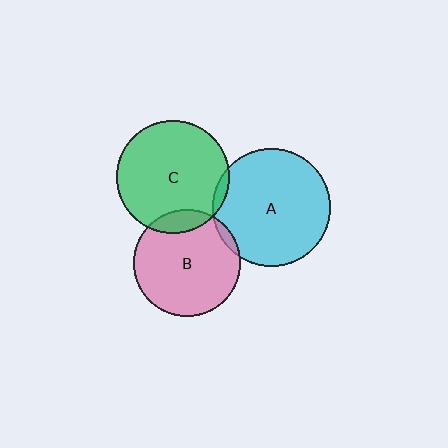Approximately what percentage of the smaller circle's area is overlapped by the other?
Approximately 5%.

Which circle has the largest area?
Circle A (cyan).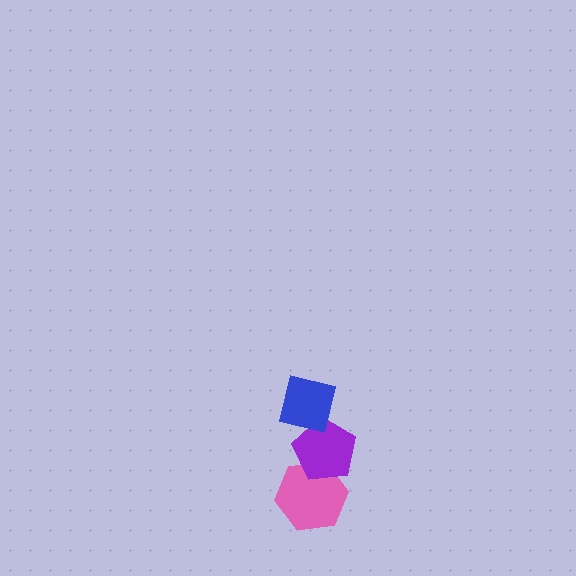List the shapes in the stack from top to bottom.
From top to bottom: the blue square, the purple pentagon, the pink hexagon.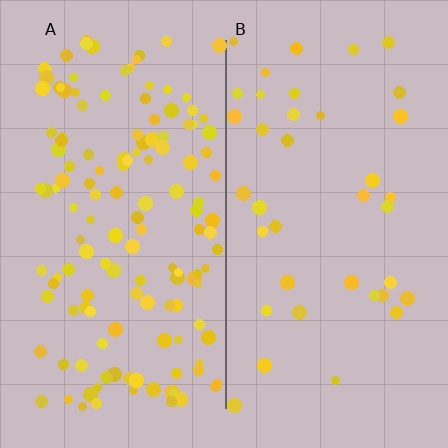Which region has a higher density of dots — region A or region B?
A (the left).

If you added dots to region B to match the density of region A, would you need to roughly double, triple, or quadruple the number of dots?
Approximately quadruple.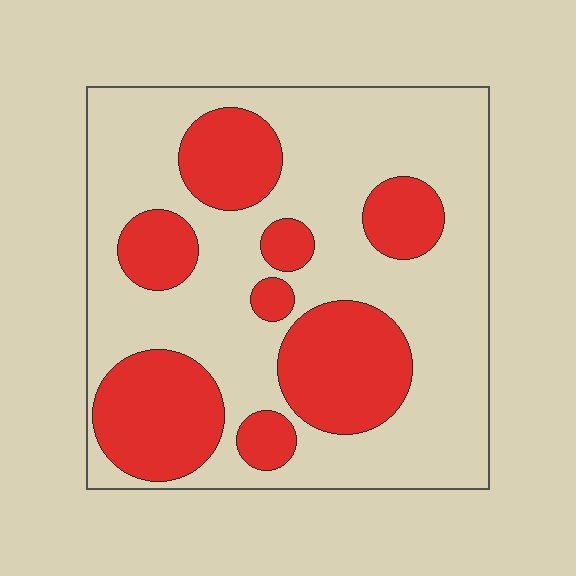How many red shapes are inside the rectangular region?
8.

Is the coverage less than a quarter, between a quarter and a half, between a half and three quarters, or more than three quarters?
Between a quarter and a half.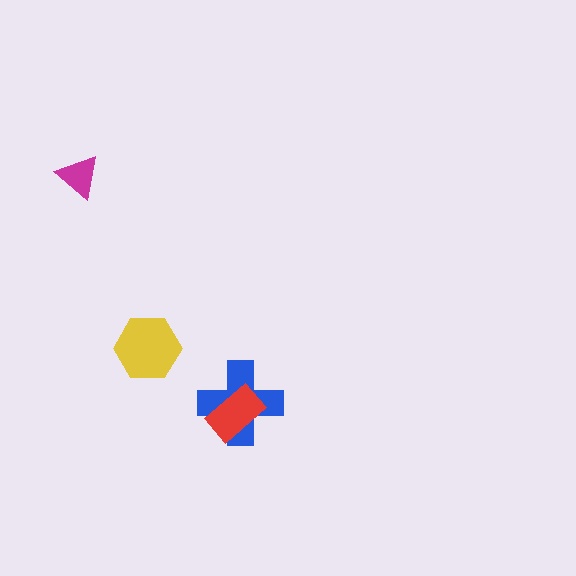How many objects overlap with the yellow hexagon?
0 objects overlap with the yellow hexagon.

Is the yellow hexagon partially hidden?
No, no other shape covers it.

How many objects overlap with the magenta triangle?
0 objects overlap with the magenta triangle.